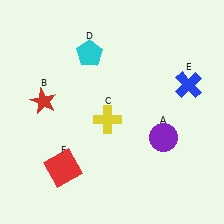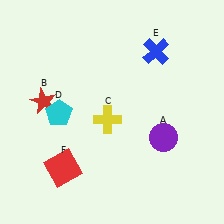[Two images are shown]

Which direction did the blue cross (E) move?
The blue cross (E) moved up.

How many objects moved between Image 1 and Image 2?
2 objects moved between the two images.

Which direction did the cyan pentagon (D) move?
The cyan pentagon (D) moved down.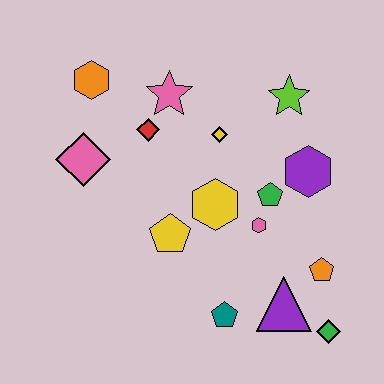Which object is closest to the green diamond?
The purple triangle is closest to the green diamond.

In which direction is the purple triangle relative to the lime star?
The purple triangle is below the lime star.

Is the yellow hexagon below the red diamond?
Yes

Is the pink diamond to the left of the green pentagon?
Yes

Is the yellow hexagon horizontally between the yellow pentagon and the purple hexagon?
Yes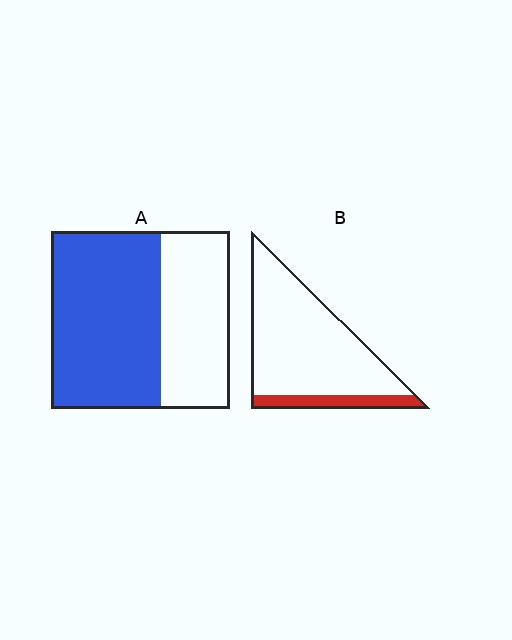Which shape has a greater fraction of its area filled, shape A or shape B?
Shape A.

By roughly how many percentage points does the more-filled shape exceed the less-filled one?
By roughly 45 percentage points (A over B).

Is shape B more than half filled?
No.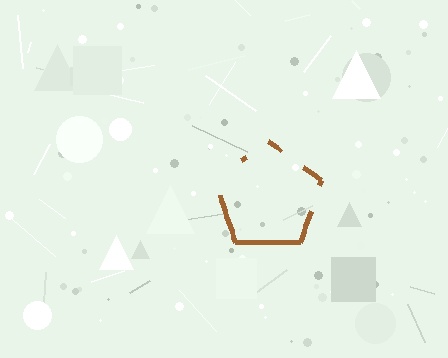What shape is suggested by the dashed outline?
The dashed outline suggests a pentagon.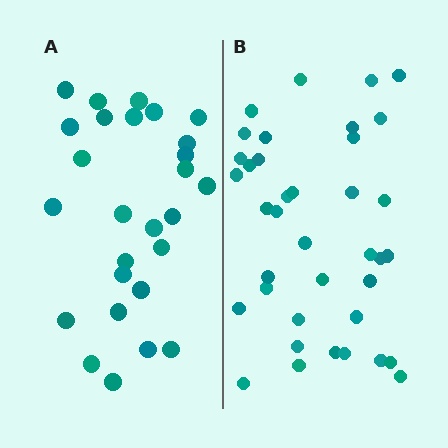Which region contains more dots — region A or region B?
Region B (the right region) has more dots.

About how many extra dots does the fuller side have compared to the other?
Region B has roughly 12 or so more dots than region A.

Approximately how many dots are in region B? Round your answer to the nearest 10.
About 40 dots. (The exact count is 38, which rounds to 40.)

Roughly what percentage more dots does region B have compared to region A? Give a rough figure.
About 40% more.